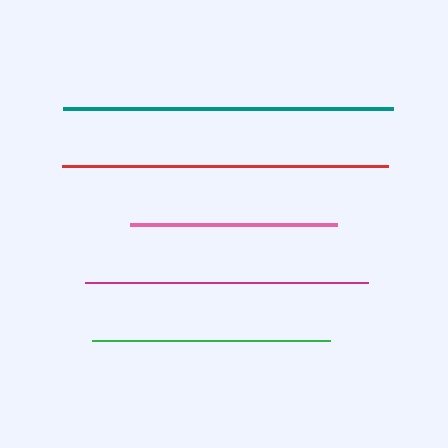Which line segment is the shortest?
The pink line is the shortest at approximately 207 pixels.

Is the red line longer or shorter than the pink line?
The red line is longer than the pink line.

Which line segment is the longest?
The teal line is the longest at approximately 330 pixels.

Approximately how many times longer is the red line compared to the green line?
The red line is approximately 1.4 times the length of the green line.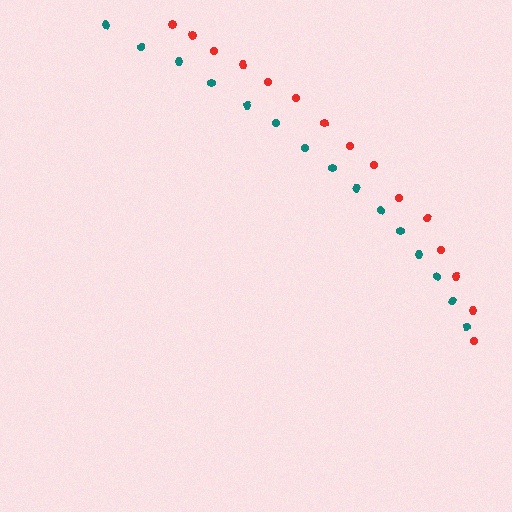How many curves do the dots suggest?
There are 2 distinct paths.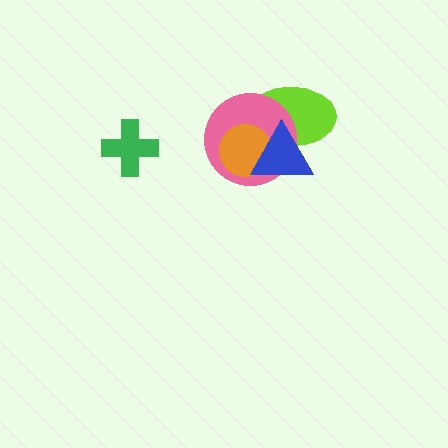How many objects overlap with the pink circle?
3 objects overlap with the pink circle.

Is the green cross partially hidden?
No, no other shape covers it.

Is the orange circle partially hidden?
Yes, it is partially covered by another shape.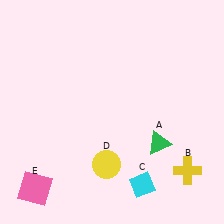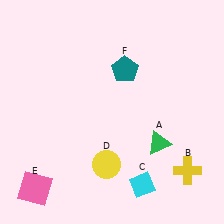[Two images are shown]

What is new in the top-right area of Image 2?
A teal pentagon (F) was added in the top-right area of Image 2.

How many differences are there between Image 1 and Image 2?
There is 1 difference between the two images.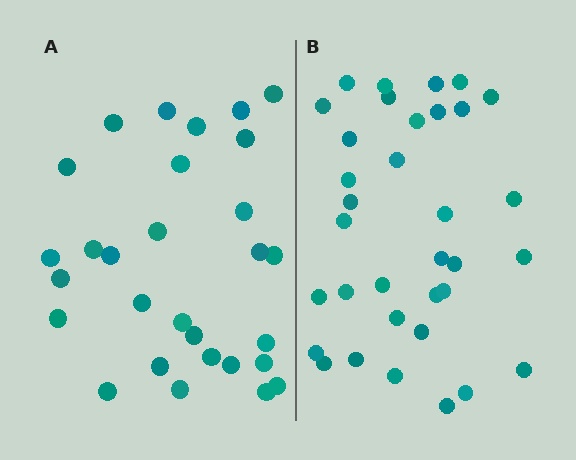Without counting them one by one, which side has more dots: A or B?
Region B (the right region) has more dots.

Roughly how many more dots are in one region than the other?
Region B has about 5 more dots than region A.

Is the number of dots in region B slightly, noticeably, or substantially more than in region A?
Region B has only slightly more — the two regions are fairly close. The ratio is roughly 1.2 to 1.